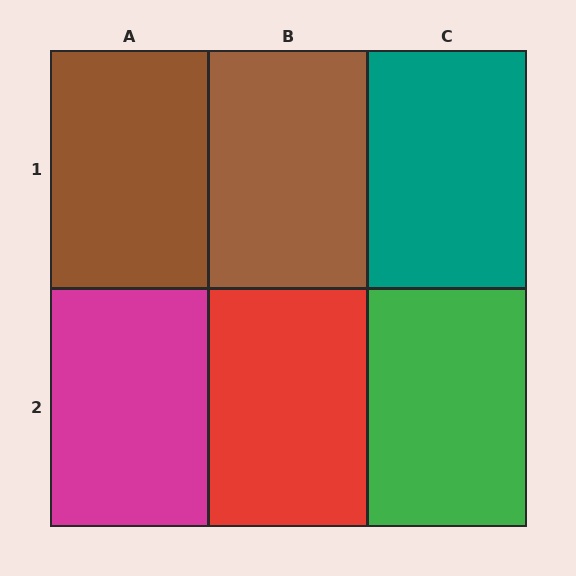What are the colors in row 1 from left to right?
Brown, brown, teal.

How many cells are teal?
1 cell is teal.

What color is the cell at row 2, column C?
Green.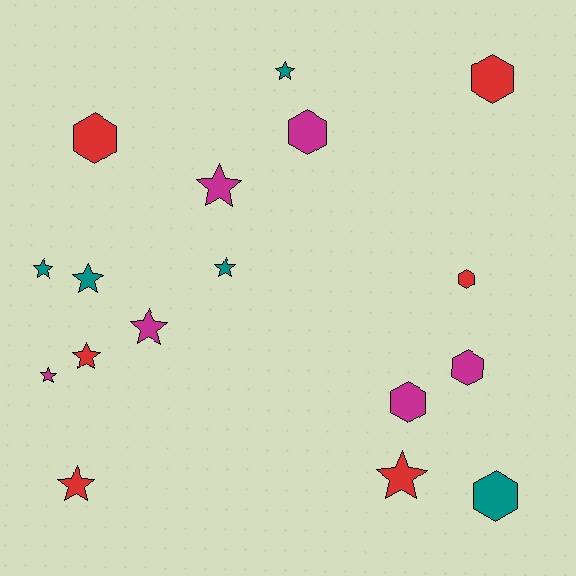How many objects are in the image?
There are 17 objects.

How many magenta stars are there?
There are 3 magenta stars.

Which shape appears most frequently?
Star, with 10 objects.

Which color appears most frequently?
Red, with 6 objects.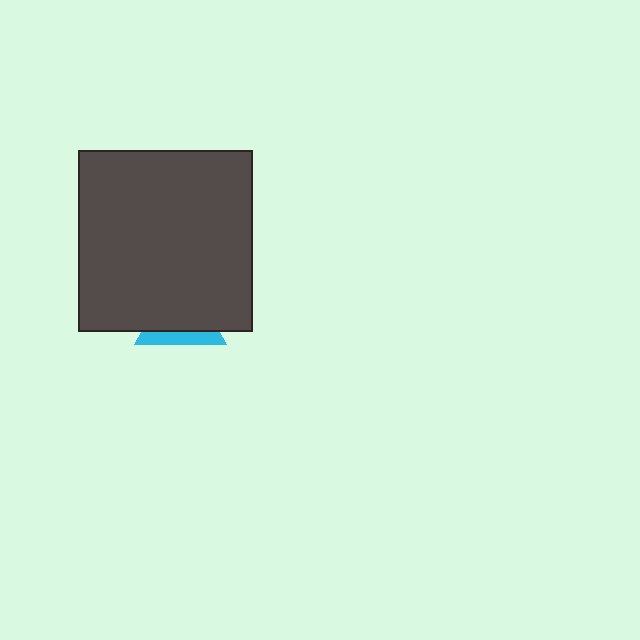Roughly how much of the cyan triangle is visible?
A small part of it is visible (roughly 32%).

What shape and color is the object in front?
The object in front is a dark gray rectangle.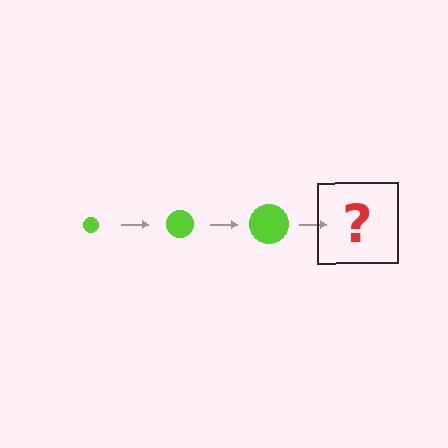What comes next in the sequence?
The next element should be a lime circle, larger than the previous one.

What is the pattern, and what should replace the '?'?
The pattern is that the circle gets progressively larger each step. The '?' should be a lime circle, larger than the previous one.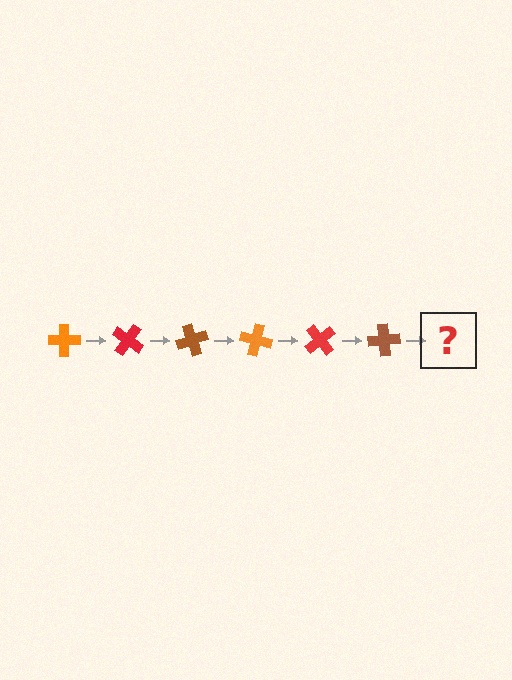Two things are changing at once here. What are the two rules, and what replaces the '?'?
The two rules are that it rotates 35 degrees each step and the color cycles through orange, red, and brown. The '?' should be an orange cross, rotated 210 degrees from the start.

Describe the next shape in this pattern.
It should be an orange cross, rotated 210 degrees from the start.